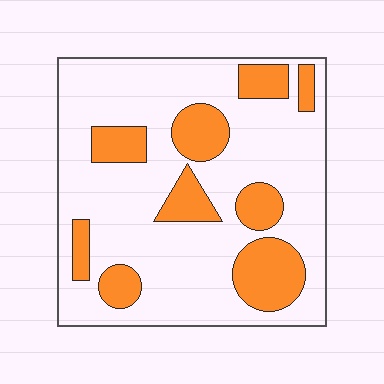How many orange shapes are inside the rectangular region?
9.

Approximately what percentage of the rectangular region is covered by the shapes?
Approximately 25%.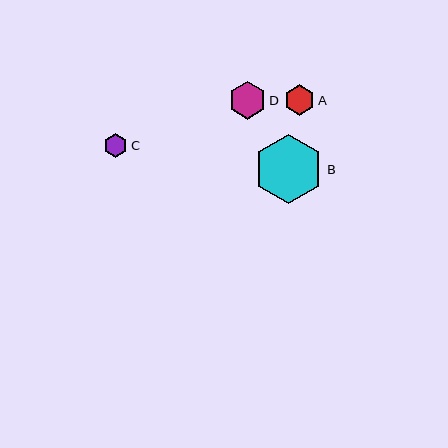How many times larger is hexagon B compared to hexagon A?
Hexagon B is approximately 2.2 times the size of hexagon A.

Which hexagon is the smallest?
Hexagon C is the smallest with a size of approximately 24 pixels.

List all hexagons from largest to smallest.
From largest to smallest: B, D, A, C.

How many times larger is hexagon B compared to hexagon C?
Hexagon B is approximately 2.9 times the size of hexagon C.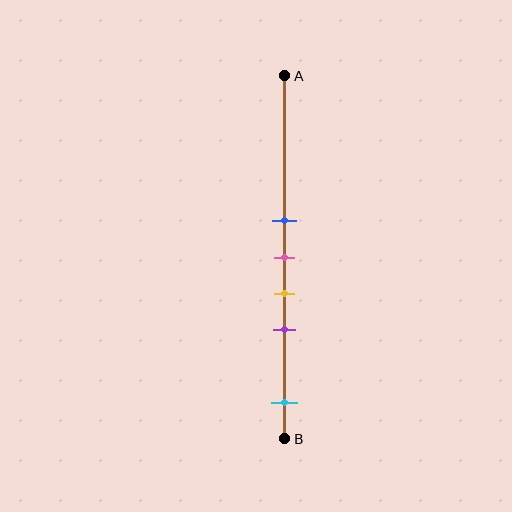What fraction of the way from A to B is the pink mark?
The pink mark is approximately 50% (0.5) of the way from A to B.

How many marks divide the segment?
There are 5 marks dividing the segment.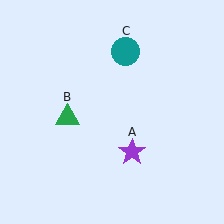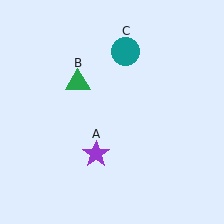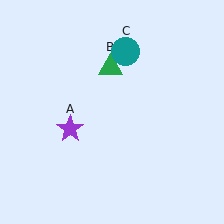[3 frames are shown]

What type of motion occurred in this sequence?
The purple star (object A), green triangle (object B) rotated clockwise around the center of the scene.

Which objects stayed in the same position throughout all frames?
Teal circle (object C) remained stationary.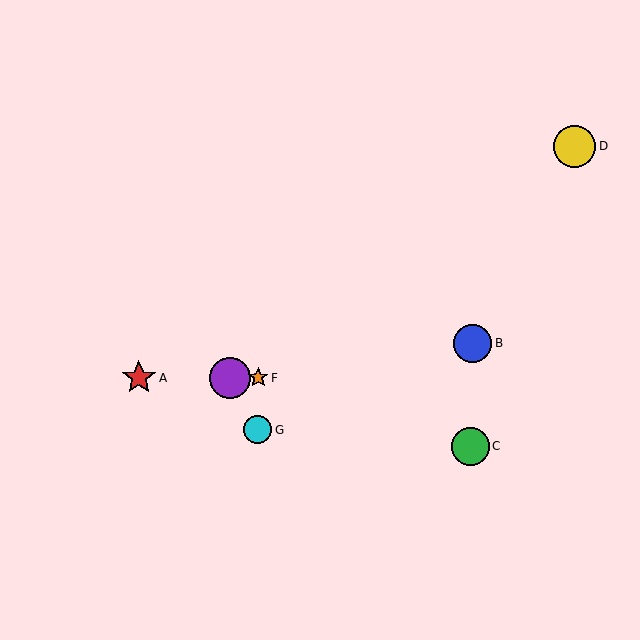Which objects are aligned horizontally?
Objects A, E, F are aligned horizontally.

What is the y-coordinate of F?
Object F is at y≈378.